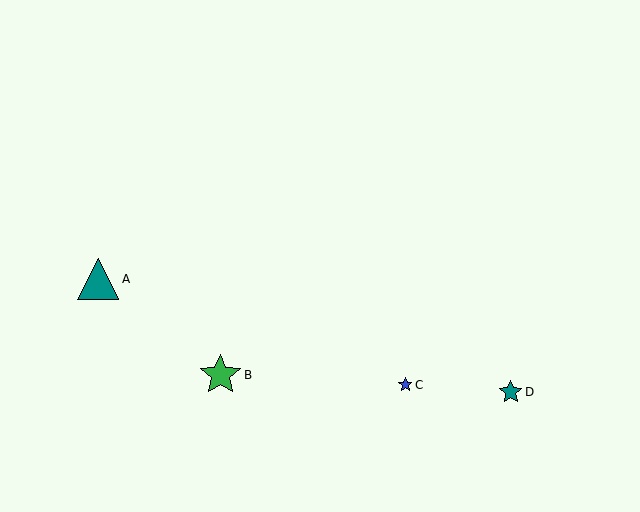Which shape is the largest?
The green star (labeled B) is the largest.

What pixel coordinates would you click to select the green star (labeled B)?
Click at (220, 375) to select the green star B.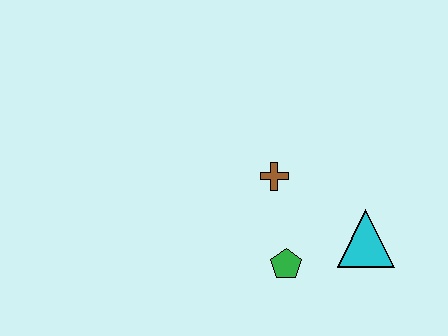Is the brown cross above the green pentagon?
Yes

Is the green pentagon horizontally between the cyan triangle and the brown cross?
Yes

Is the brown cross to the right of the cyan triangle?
No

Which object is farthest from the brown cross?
The cyan triangle is farthest from the brown cross.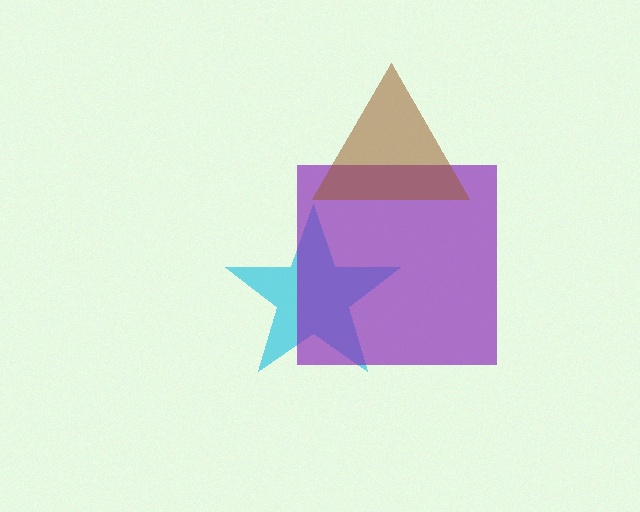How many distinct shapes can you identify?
There are 3 distinct shapes: a cyan star, a purple square, a brown triangle.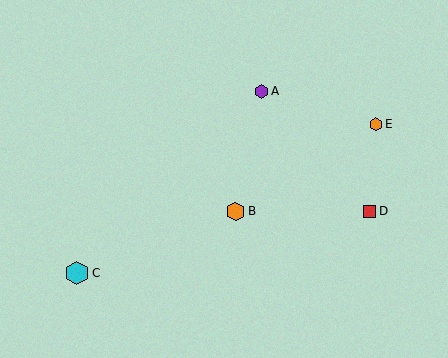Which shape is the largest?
The cyan hexagon (labeled C) is the largest.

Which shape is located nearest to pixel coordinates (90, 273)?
The cyan hexagon (labeled C) at (76, 273) is nearest to that location.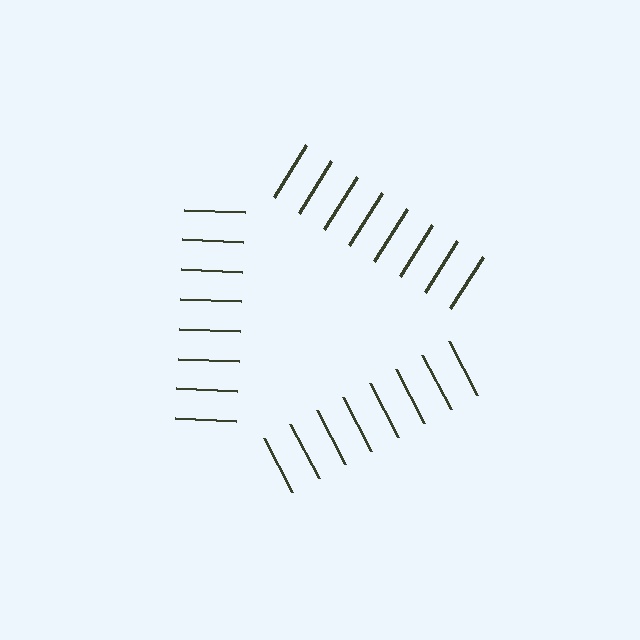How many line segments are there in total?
24 — 8 along each of the 3 edges.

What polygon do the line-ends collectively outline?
An illusory triangle — the line segments terminate on its edges but no continuous stroke is drawn.